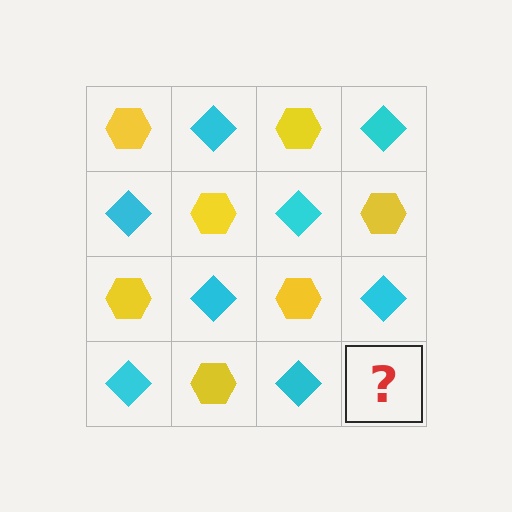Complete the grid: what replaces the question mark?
The question mark should be replaced with a yellow hexagon.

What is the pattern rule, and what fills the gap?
The rule is that it alternates yellow hexagon and cyan diamond in a checkerboard pattern. The gap should be filled with a yellow hexagon.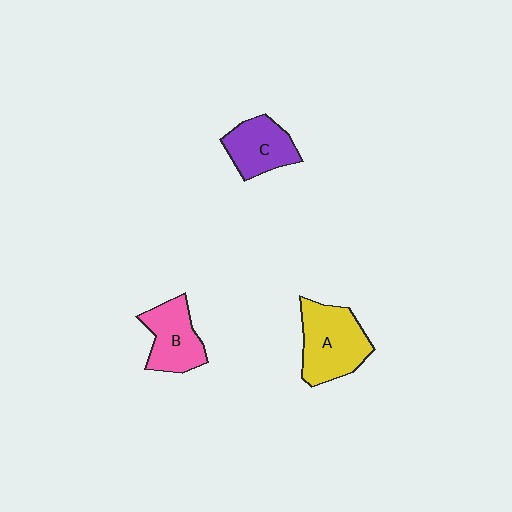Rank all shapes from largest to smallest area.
From largest to smallest: A (yellow), B (pink), C (purple).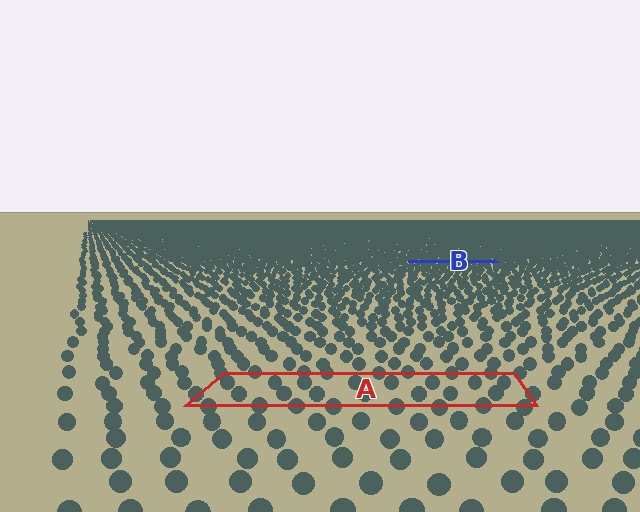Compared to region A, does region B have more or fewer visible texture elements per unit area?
Region B has more texture elements per unit area — they are packed more densely because it is farther away.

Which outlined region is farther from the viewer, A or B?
Region B is farther from the viewer — the texture elements inside it appear smaller and more densely packed.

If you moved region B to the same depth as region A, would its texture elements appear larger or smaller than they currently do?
They would appear larger. At a closer depth, the same texture elements are projected at a bigger on-screen size.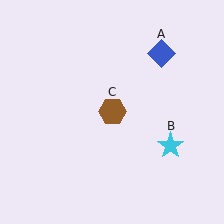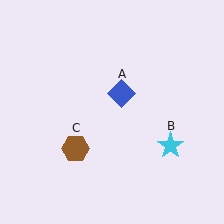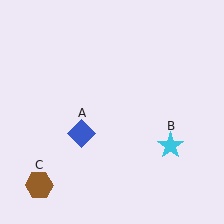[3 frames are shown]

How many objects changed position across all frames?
2 objects changed position: blue diamond (object A), brown hexagon (object C).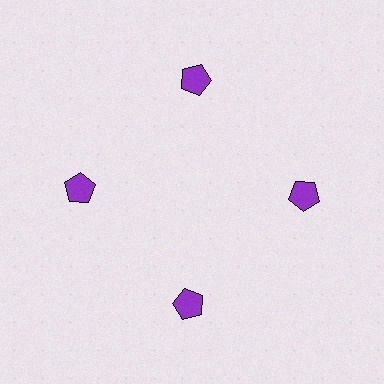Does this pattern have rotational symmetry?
Yes, this pattern has 4-fold rotational symmetry. It looks the same after rotating 90 degrees around the center.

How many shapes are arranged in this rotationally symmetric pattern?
There are 4 shapes, arranged in 4 groups of 1.